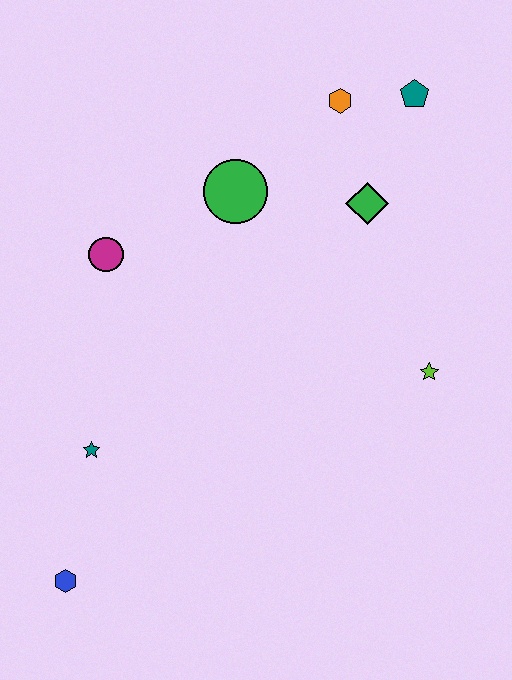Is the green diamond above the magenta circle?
Yes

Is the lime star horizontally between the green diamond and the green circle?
No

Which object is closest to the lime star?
The green diamond is closest to the lime star.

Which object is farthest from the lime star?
The blue hexagon is farthest from the lime star.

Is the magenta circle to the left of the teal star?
No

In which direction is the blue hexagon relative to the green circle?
The blue hexagon is below the green circle.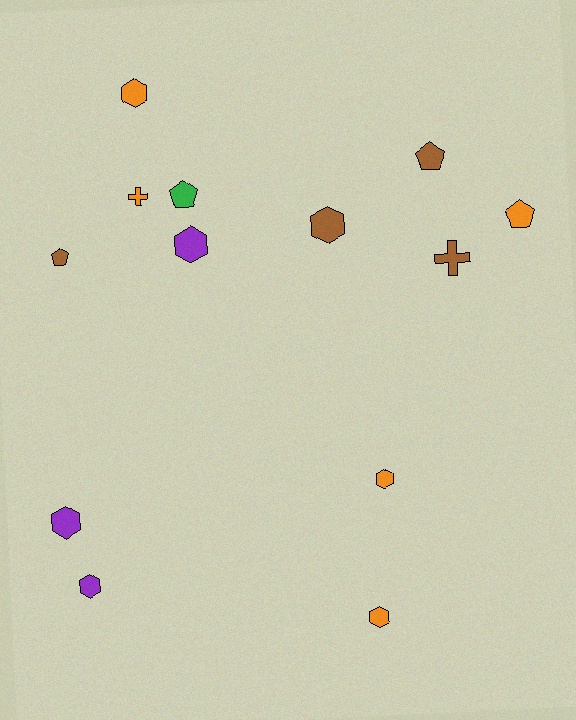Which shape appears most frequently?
Hexagon, with 7 objects.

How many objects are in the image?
There are 13 objects.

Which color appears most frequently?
Orange, with 5 objects.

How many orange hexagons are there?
There are 3 orange hexagons.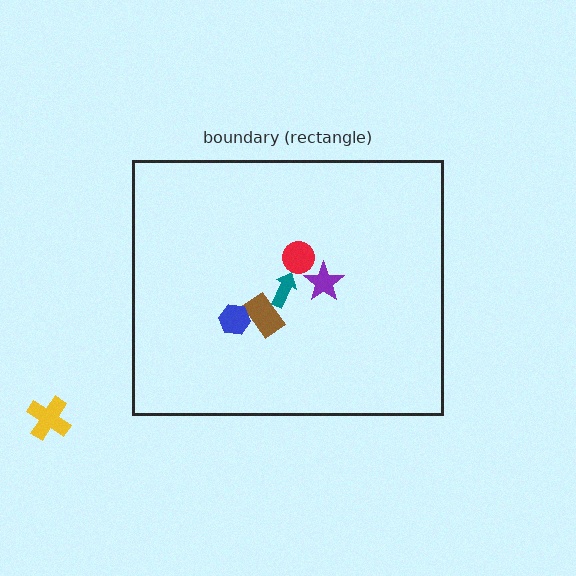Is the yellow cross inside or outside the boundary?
Outside.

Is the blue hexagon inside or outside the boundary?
Inside.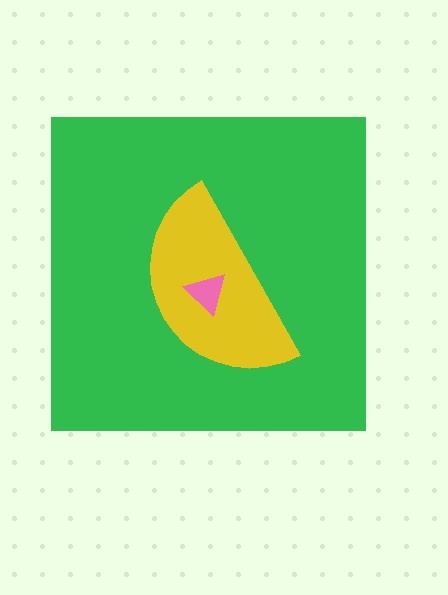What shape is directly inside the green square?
The yellow semicircle.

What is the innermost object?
The pink triangle.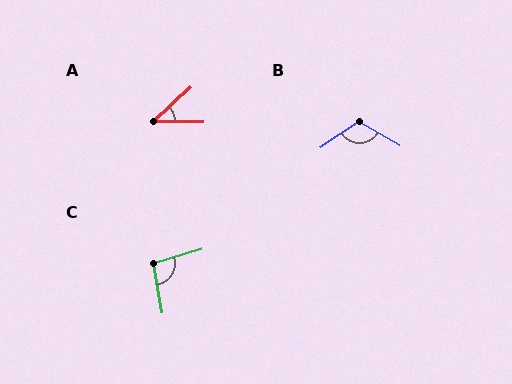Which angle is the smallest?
A, at approximately 44 degrees.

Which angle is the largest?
B, at approximately 116 degrees.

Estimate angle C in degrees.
Approximately 96 degrees.